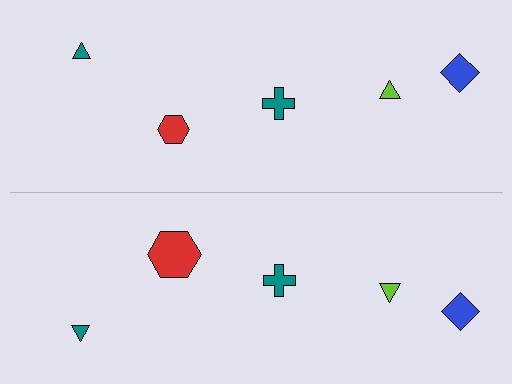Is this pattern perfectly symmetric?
No, the pattern is not perfectly symmetric. The red hexagon on the bottom side has a different size than its mirror counterpart.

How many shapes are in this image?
There are 10 shapes in this image.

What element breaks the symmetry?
The red hexagon on the bottom side has a different size than its mirror counterpart.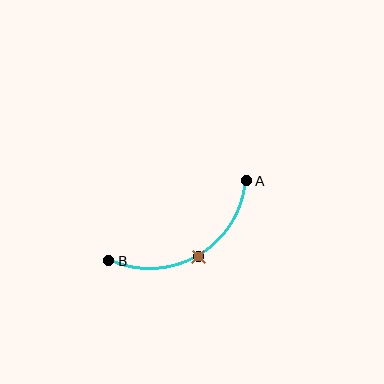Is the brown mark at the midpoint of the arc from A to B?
Yes. The brown mark lies on the arc at equal arc-length from both A and B — it is the arc midpoint.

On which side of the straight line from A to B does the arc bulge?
The arc bulges below the straight line connecting A and B.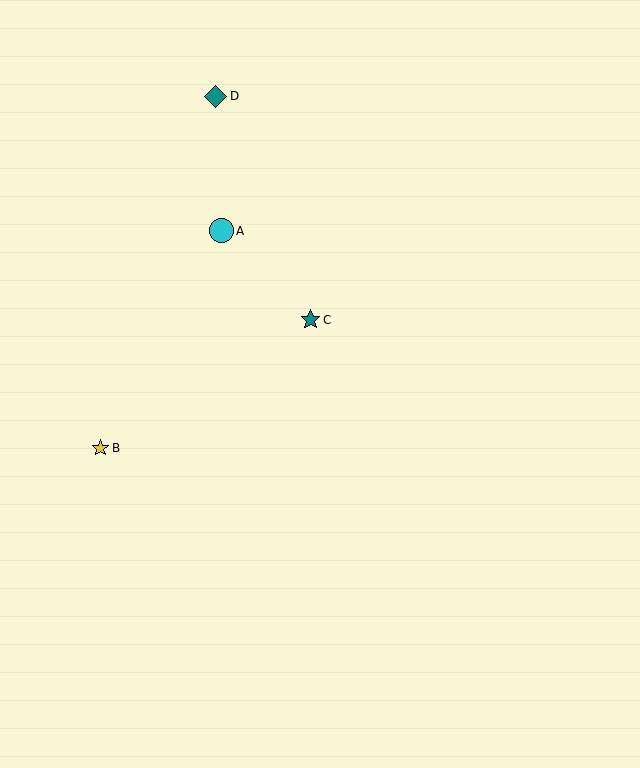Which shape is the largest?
The cyan circle (labeled A) is the largest.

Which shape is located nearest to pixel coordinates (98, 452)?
The yellow star (labeled B) at (100, 448) is nearest to that location.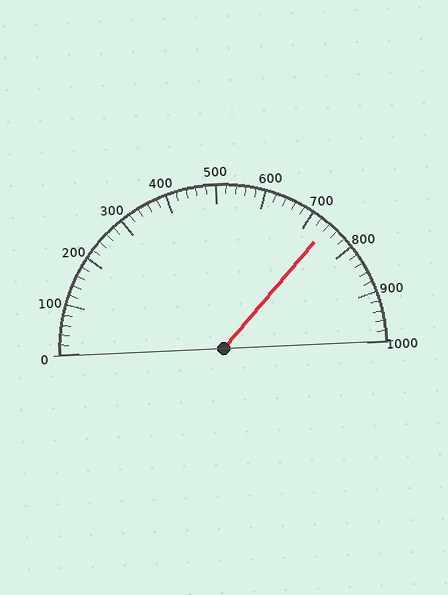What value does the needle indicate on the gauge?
The needle indicates approximately 740.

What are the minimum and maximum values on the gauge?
The gauge ranges from 0 to 1000.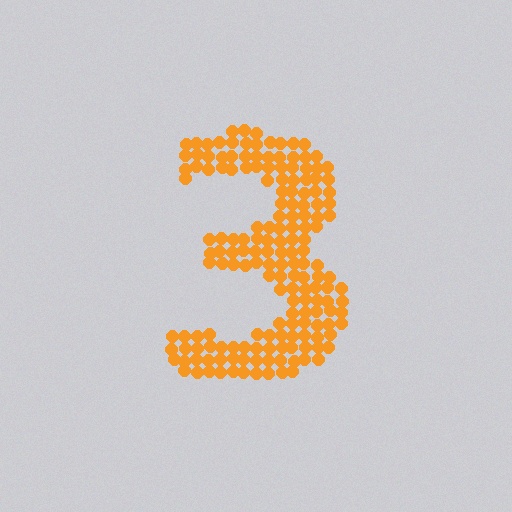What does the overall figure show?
The overall figure shows the digit 3.